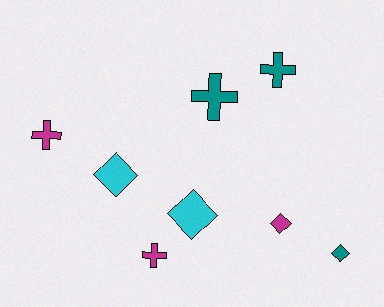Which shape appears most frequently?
Diamond, with 4 objects.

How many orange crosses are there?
There are no orange crosses.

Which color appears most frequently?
Magenta, with 3 objects.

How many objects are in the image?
There are 8 objects.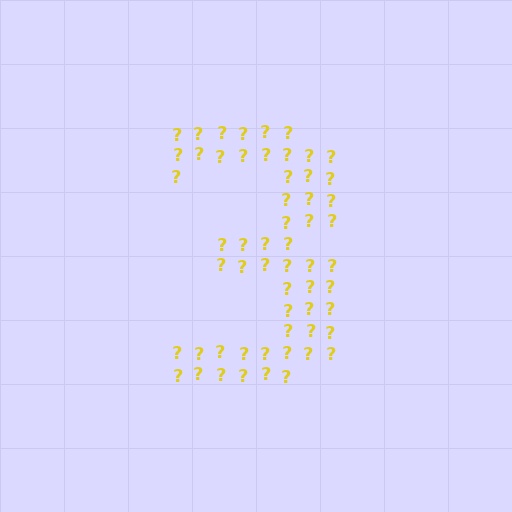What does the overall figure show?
The overall figure shows the digit 3.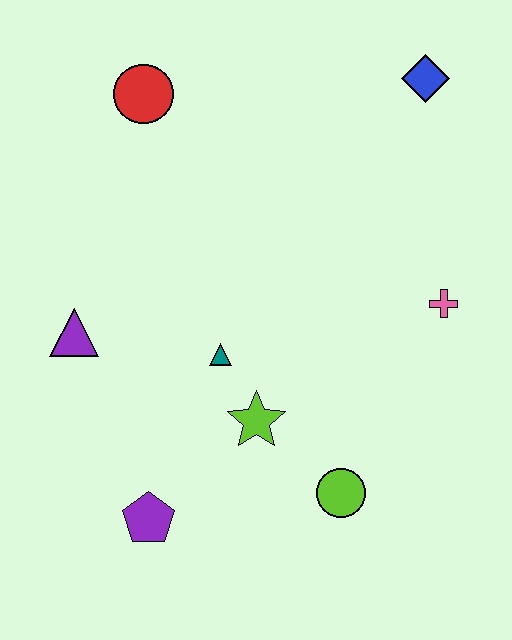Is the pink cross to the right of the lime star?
Yes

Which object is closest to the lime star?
The teal triangle is closest to the lime star.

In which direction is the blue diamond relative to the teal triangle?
The blue diamond is above the teal triangle.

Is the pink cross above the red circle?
No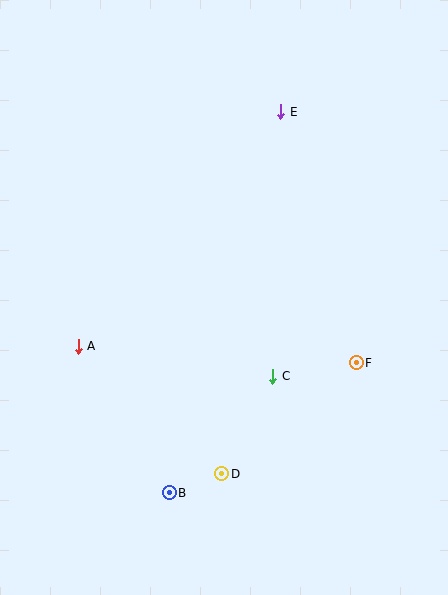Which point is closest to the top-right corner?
Point E is closest to the top-right corner.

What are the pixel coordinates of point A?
Point A is at (78, 346).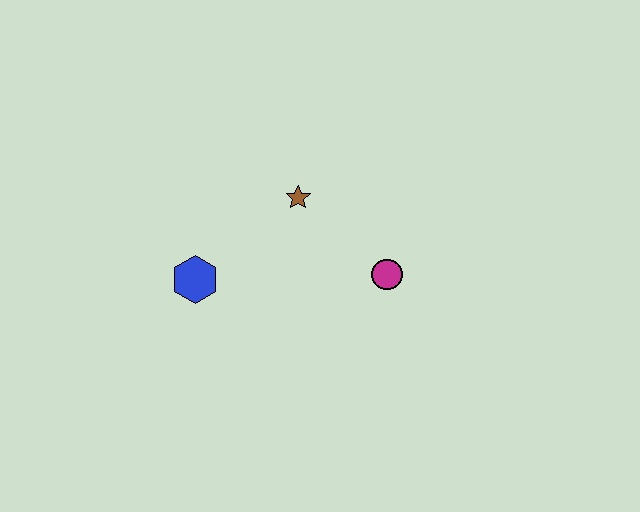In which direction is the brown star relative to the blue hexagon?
The brown star is to the right of the blue hexagon.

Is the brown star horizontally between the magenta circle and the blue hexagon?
Yes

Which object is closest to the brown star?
The magenta circle is closest to the brown star.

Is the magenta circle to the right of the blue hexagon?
Yes